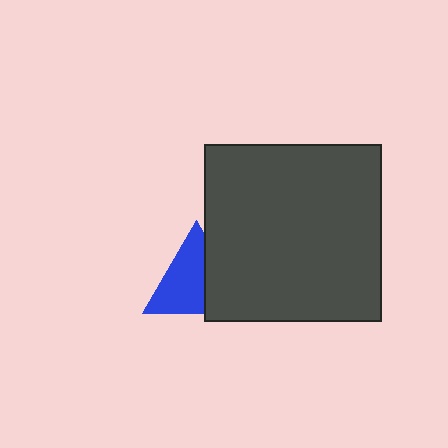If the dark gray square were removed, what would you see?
You would see the complete blue triangle.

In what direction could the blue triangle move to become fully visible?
The blue triangle could move left. That would shift it out from behind the dark gray square entirely.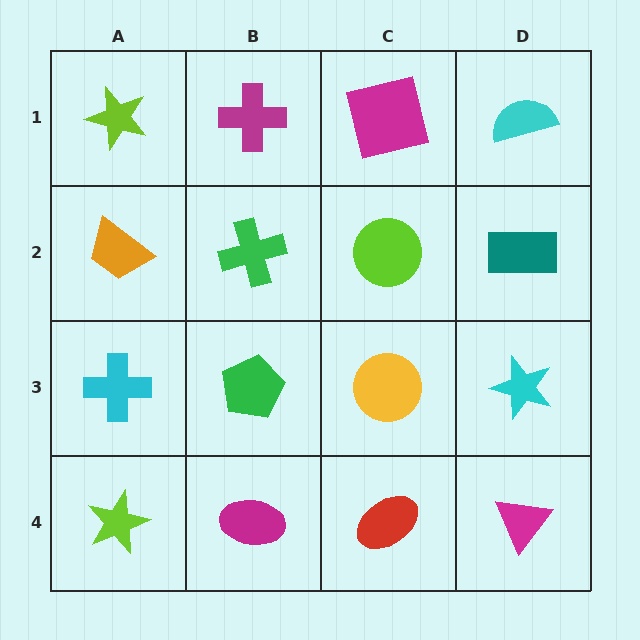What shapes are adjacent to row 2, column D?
A cyan semicircle (row 1, column D), a cyan star (row 3, column D), a lime circle (row 2, column C).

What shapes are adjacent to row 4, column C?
A yellow circle (row 3, column C), a magenta ellipse (row 4, column B), a magenta triangle (row 4, column D).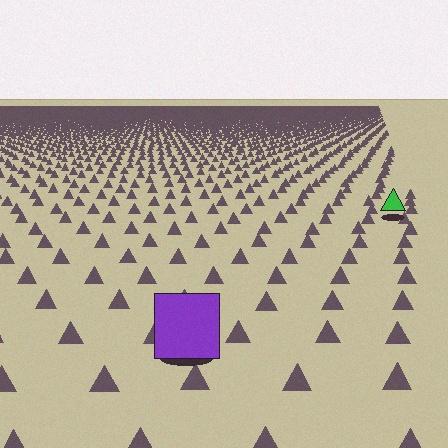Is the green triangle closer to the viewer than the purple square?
No. The purple square is closer — you can tell from the texture gradient: the ground texture is coarser near it.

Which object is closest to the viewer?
The purple square is closest. The texture marks near it are larger and more spread out.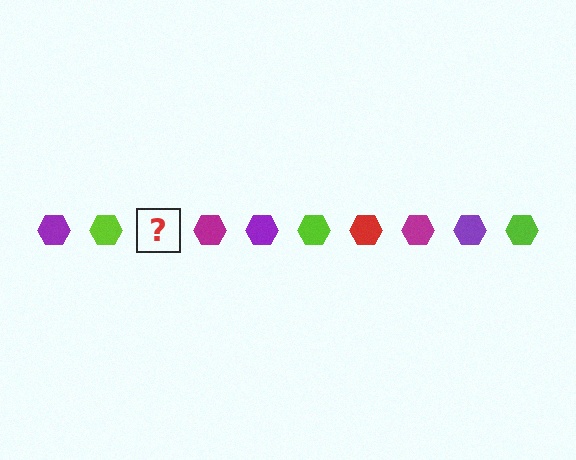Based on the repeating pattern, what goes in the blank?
The blank should be a red hexagon.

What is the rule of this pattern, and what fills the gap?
The rule is that the pattern cycles through purple, lime, red, magenta hexagons. The gap should be filled with a red hexagon.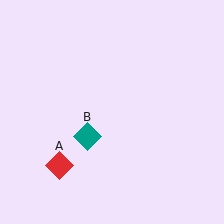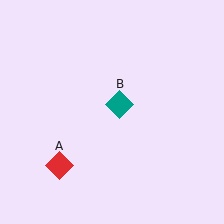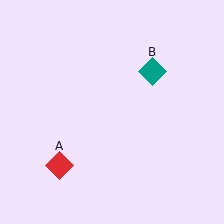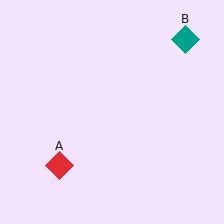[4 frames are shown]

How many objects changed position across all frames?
1 object changed position: teal diamond (object B).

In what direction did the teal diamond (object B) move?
The teal diamond (object B) moved up and to the right.